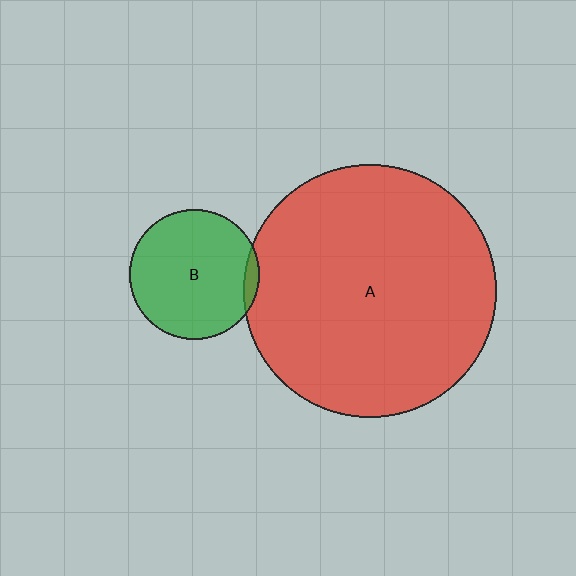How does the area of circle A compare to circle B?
Approximately 3.8 times.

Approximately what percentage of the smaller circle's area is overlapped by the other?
Approximately 5%.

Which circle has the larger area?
Circle A (red).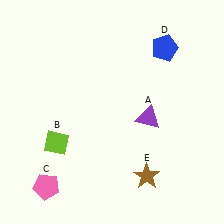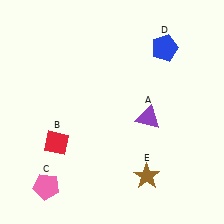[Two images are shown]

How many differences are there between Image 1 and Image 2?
There is 1 difference between the two images.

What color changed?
The diamond (B) changed from lime in Image 1 to red in Image 2.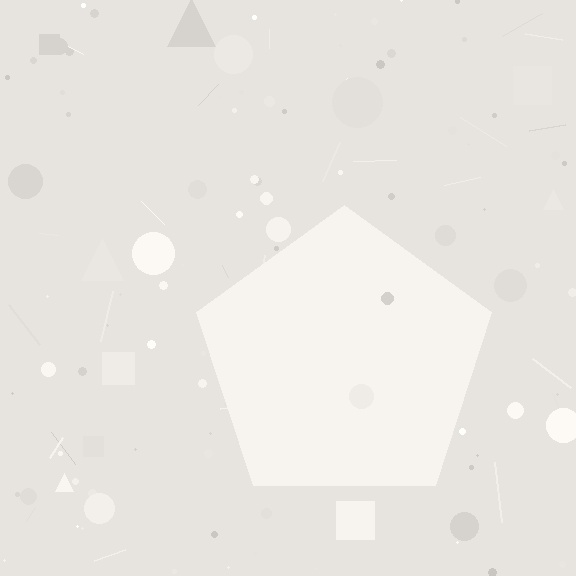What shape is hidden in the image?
A pentagon is hidden in the image.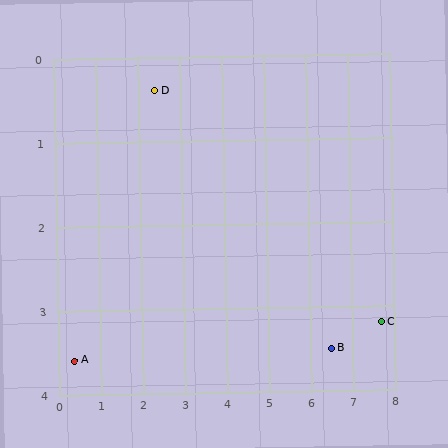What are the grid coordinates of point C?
Point C is at approximately (7.7, 3.2).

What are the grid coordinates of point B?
Point B is at approximately (6.5, 3.5).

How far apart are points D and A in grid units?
Points D and A are about 3.8 grid units apart.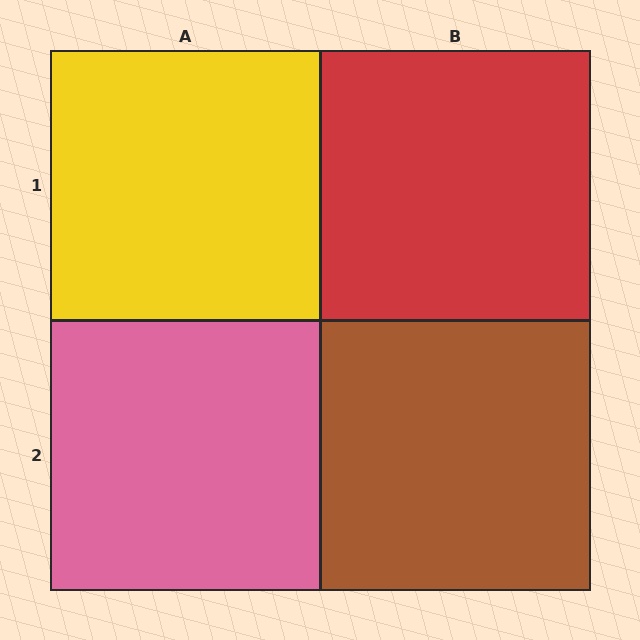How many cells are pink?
1 cell is pink.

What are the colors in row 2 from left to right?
Pink, brown.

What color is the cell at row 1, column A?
Yellow.